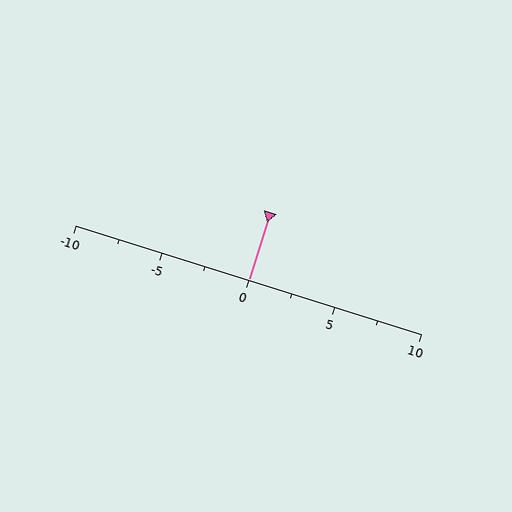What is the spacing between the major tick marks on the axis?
The major ticks are spaced 5 apart.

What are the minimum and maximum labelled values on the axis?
The axis runs from -10 to 10.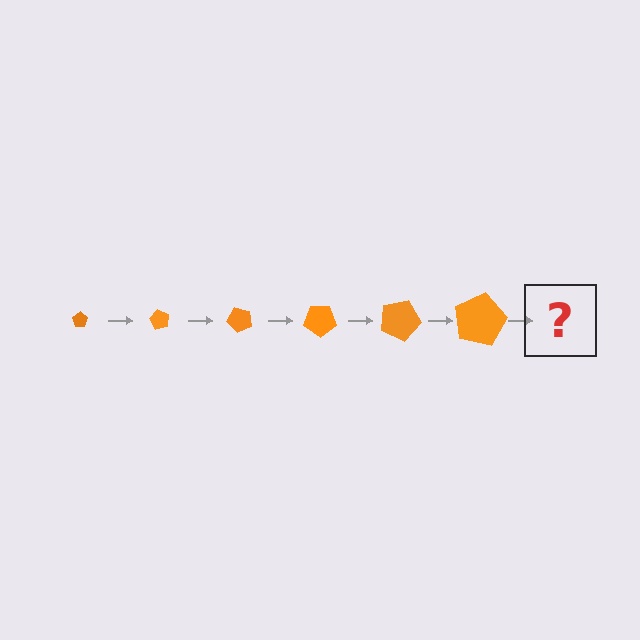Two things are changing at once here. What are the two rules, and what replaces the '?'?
The two rules are that the pentagon grows larger each step and it rotates 60 degrees each step. The '?' should be a pentagon, larger than the previous one and rotated 360 degrees from the start.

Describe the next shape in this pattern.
It should be a pentagon, larger than the previous one and rotated 360 degrees from the start.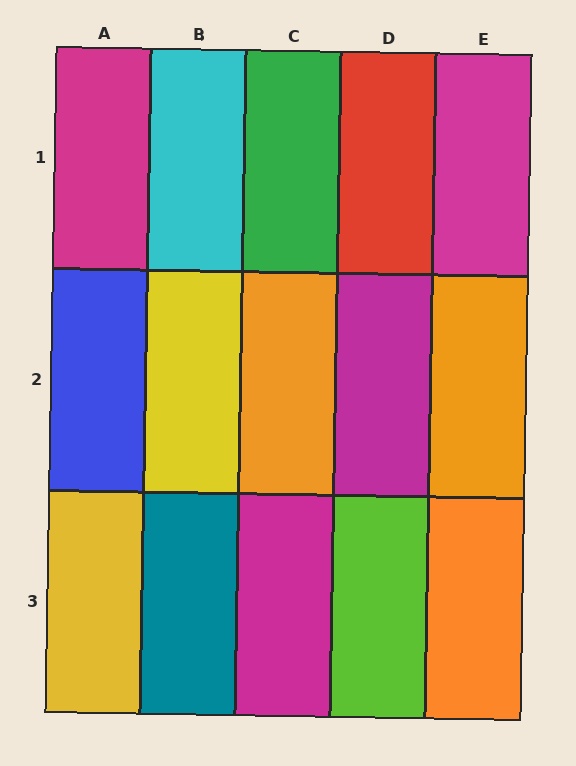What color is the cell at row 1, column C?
Green.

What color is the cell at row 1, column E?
Magenta.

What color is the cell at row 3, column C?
Magenta.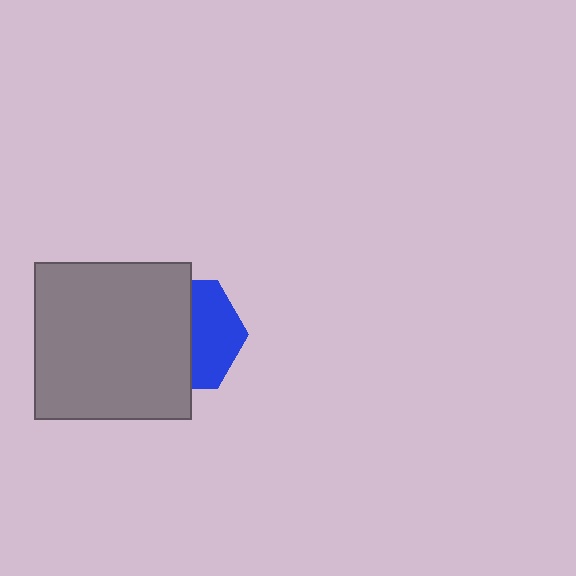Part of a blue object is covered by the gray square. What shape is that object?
It is a hexagon.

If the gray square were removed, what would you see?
You would see the complete blue hexagon.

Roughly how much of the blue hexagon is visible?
A small part of it is visible (roughly 44%).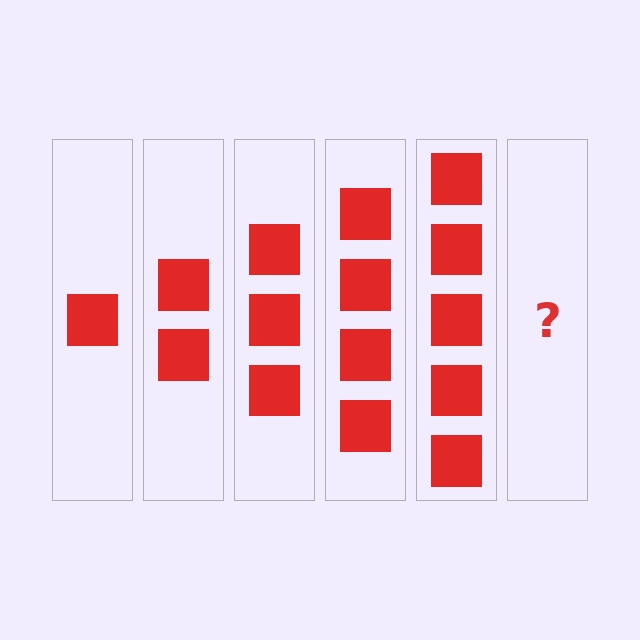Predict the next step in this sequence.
The next step is 6 squares.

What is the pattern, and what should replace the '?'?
The pattern is that each step adds one more square. The '?' should be 6 squares.